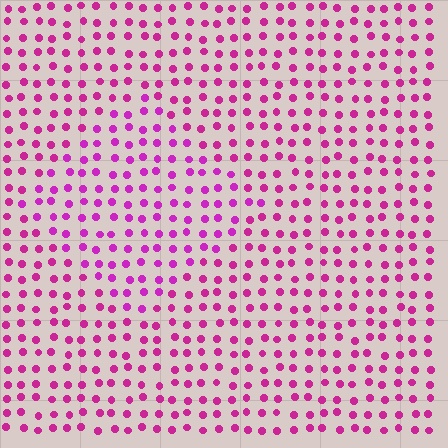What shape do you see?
I see a diamond.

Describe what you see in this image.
The image is filled with small magenta elements in a uniform arrangement. A diamond-shaped region is visible where the elements are tinted to a slightly different hue, forming a subtle color boundary.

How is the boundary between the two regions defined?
The boundary is defined purely by a slight shift in hue (about 16 degrees). Spacing, size, and orientation are identical on both sides.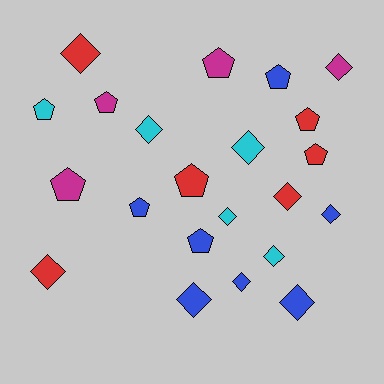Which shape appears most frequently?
Diamond, with 12 objects.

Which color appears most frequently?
Blue, with 7 objects.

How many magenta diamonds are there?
There is 1 magenta diamond.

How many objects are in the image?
There are 22 objects.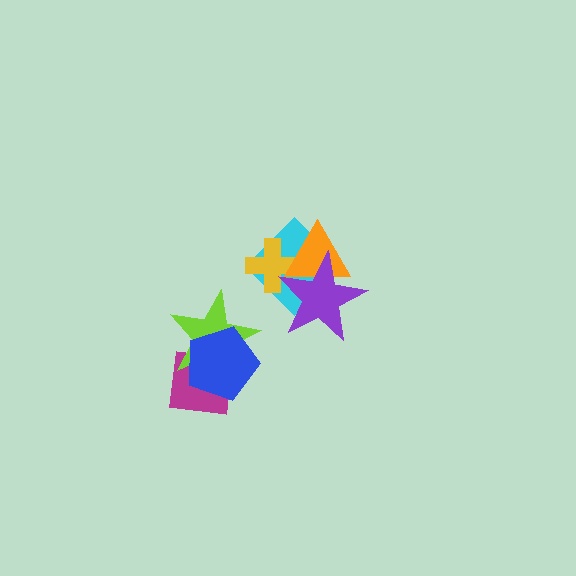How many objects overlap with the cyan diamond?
3 objects overlap with the cyan diamond.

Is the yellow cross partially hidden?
Yes, it is partially covered by another shape.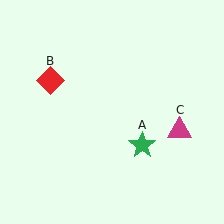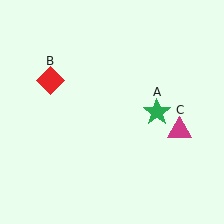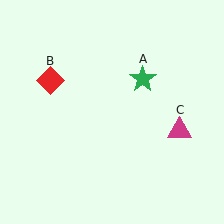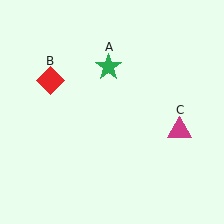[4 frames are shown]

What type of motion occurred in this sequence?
The green star (object A) rotated counterclockwise around the center of the scene.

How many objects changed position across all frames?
1 object changed position: green star (object A).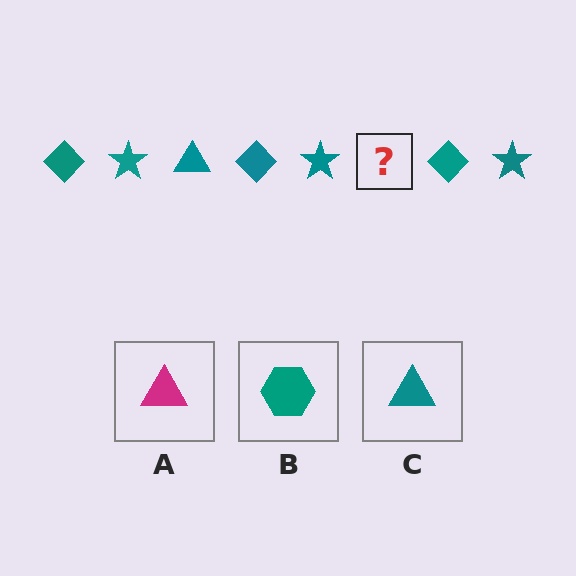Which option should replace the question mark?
Option C.